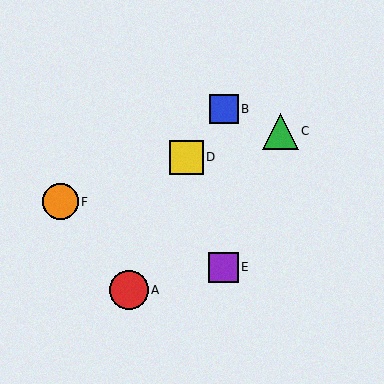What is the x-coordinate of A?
Object A is at x≈129.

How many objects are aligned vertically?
2 objects (B, E) are aligned vertically.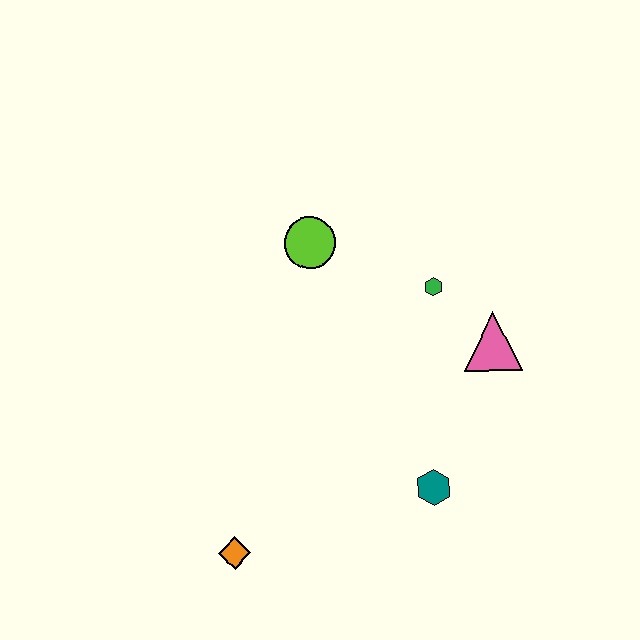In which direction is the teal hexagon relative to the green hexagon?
The teal hexagon is below the green hexagon.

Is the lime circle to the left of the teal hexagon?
Yes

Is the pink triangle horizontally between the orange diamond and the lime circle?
No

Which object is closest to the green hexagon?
The pink triangle is closest to the green hexagon.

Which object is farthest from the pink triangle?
The orange diamond is farthest from the pink triangle.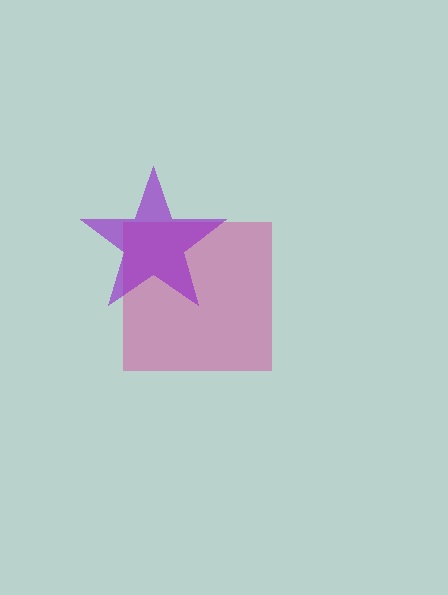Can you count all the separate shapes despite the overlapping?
Yes, there are 2 separate shapes.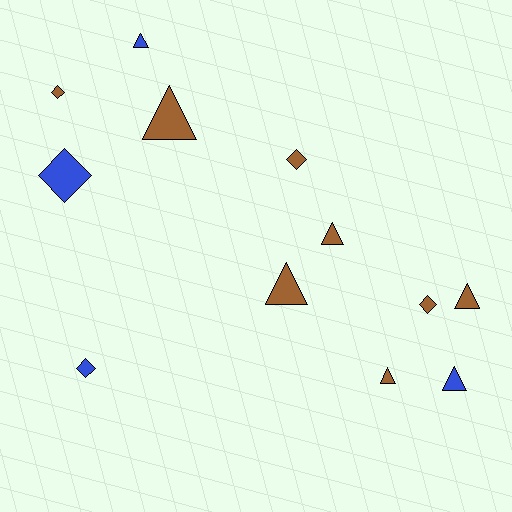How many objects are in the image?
There are 12 objects.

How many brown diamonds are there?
There are 3 brown diamonds.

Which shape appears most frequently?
Triangle, with 7 objects.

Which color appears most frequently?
Brown, with 8 objects.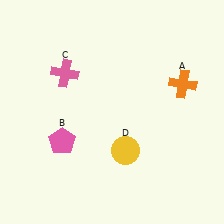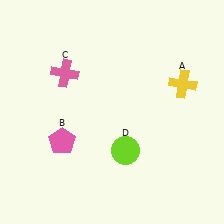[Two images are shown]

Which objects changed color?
A changed from orange to yellow. D changed from yellow to lime.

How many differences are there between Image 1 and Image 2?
There are 2 differences between the two images.